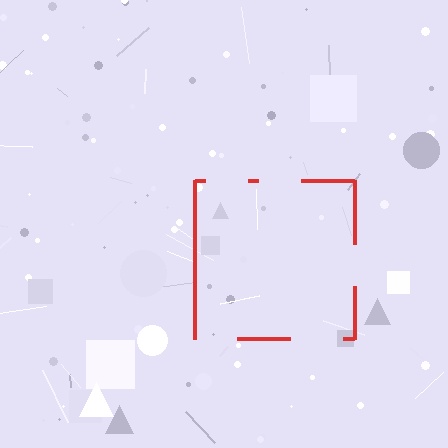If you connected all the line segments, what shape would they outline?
They would outline a square.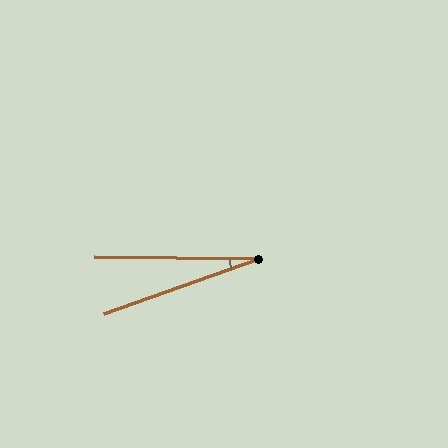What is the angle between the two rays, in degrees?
Approximately 20 degrees.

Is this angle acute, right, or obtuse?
It is acute.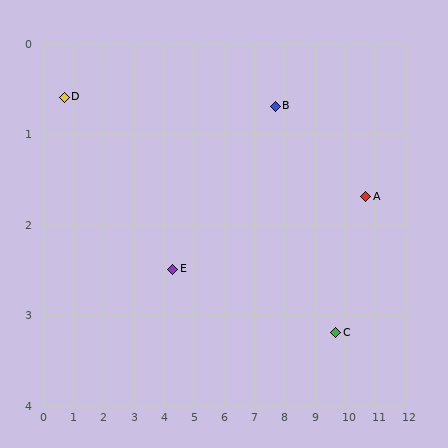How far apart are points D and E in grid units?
Points D and E are about 4.1 grid units apart.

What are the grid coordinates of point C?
Point C is at approximately (9.7, 3.2).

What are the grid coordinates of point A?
Point A is at approximately (10.7, 1.7).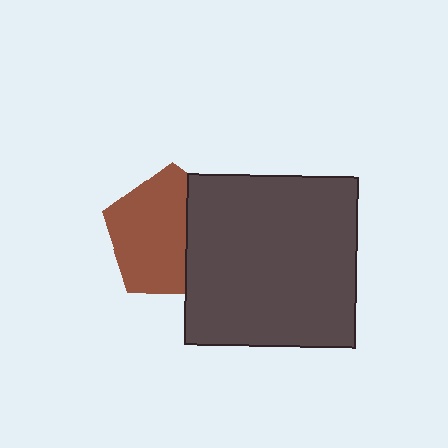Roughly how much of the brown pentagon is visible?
About half of it is visible (roughly 64%).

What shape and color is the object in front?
The object in front is a dark gray square.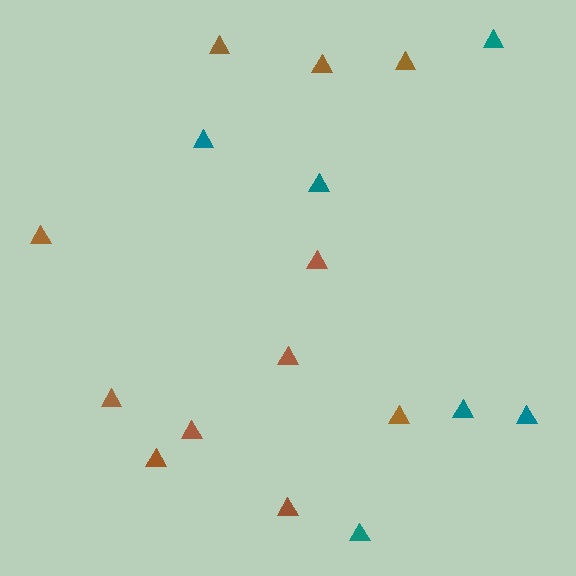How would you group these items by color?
There are 2 groups: one group of brown triangles (11) and one group of teal triangles (6).